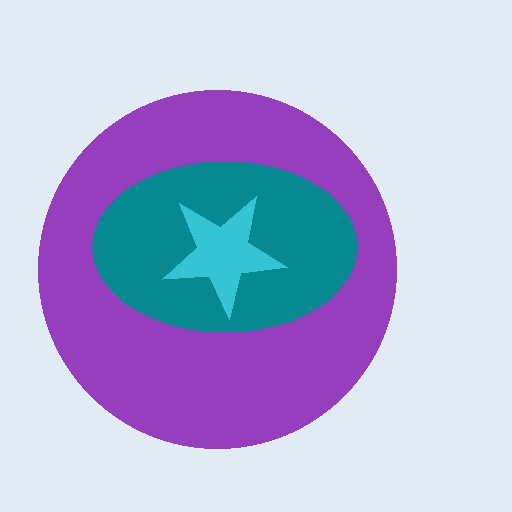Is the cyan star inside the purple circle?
Yes.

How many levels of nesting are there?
3.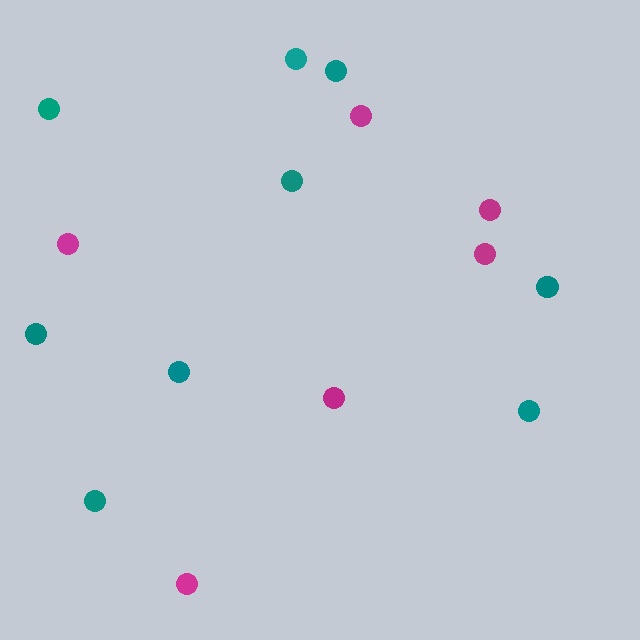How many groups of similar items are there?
There are 2 groups: one group of magenta circles (6) and one group of teal circles (9).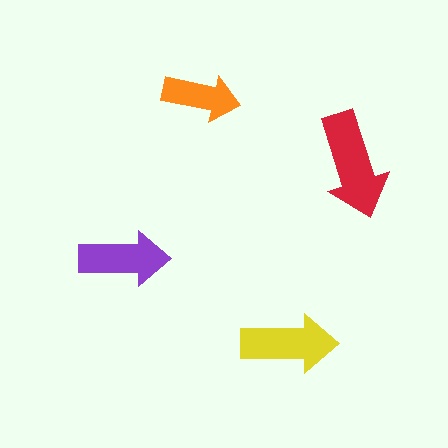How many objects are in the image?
There are 4 objects in the image.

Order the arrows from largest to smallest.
the red one, the yellow one, the purple one, the orange one.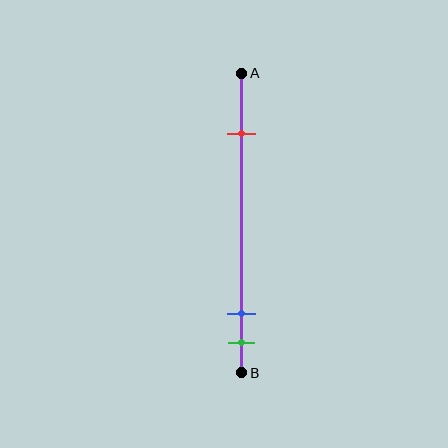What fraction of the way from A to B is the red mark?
The red mark is approximately 20% (0.2) of the way from A to B.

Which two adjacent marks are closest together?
The blue and green marks are the closest adjacent pair.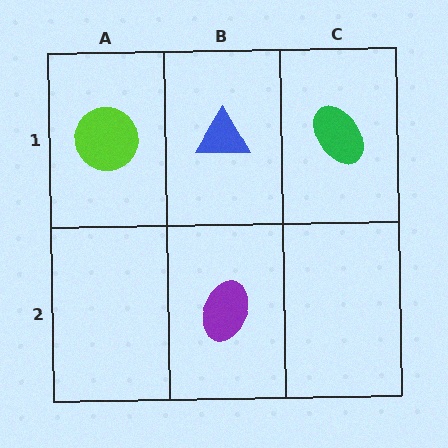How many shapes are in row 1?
3 shapes.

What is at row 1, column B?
A blue triangle.